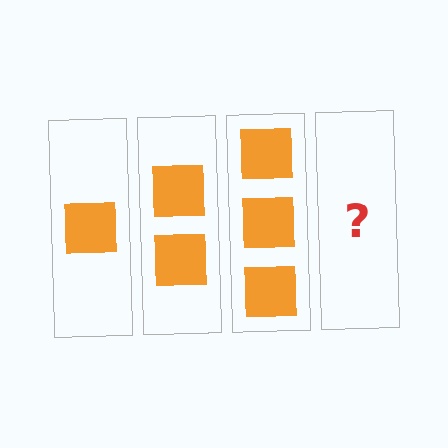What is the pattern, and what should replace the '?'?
The pattern is that each step adds one more square. The '?' should be 4 squares.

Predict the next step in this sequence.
The next step is 4 squares.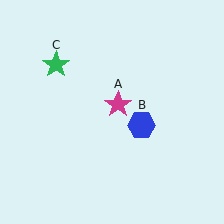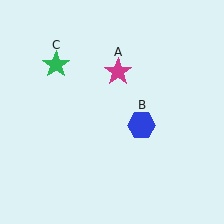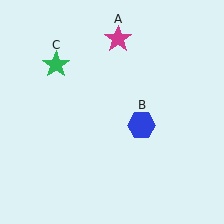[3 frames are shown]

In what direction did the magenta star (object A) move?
The magenta star (object A) moved up.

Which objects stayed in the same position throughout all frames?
Blue hexagon (object B) and green star (object C) remained stationary.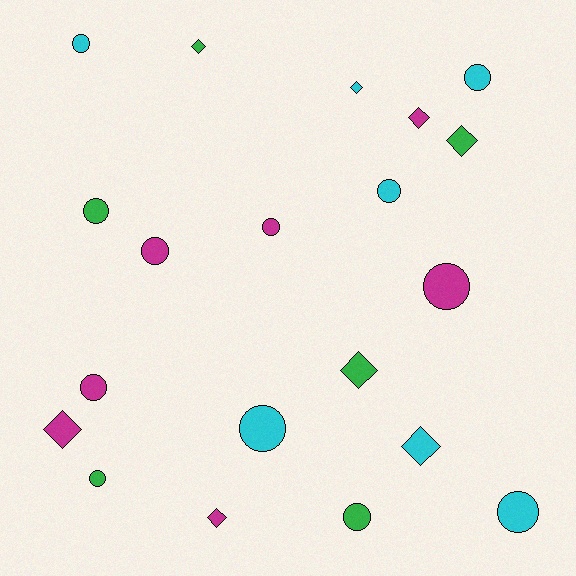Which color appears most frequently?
Cyan, with 7 objects.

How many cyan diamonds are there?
There are 2 cyan diamonds.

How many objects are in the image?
There are 20 objects.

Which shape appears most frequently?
Circle, with 12 objects.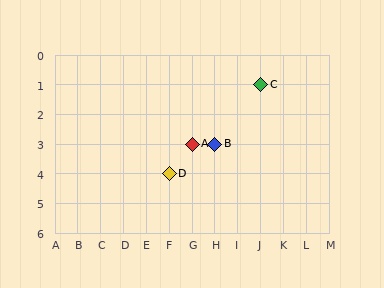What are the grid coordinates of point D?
Point D is at grid coordinates (F, 4).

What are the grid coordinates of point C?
Point C is at grid coordinates (J, 1).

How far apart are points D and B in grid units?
Points D and B are 2 columns and 1 row apart (about 2.2 grid units diagonally).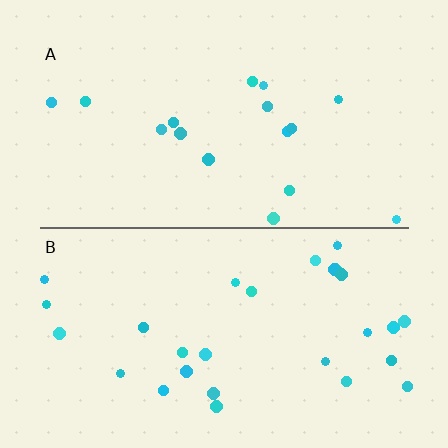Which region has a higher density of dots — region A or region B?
B (the bottom).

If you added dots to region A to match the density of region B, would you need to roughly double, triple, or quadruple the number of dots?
Approximately double.